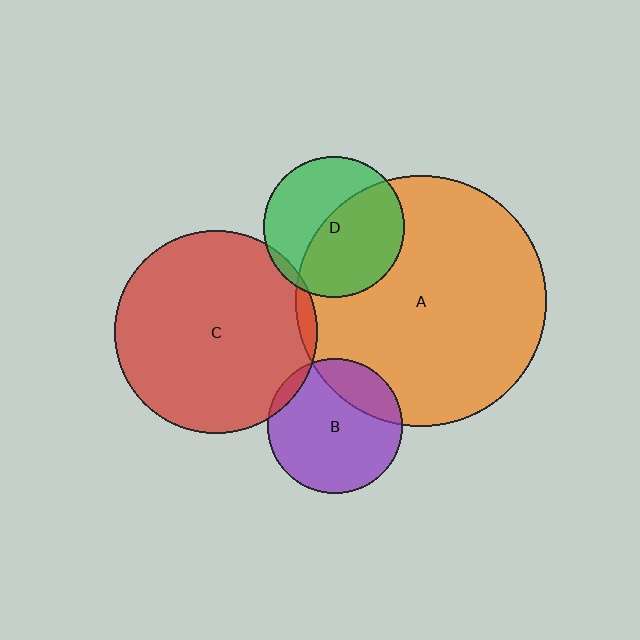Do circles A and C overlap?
Yes.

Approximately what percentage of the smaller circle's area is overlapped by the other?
Approximately 5%.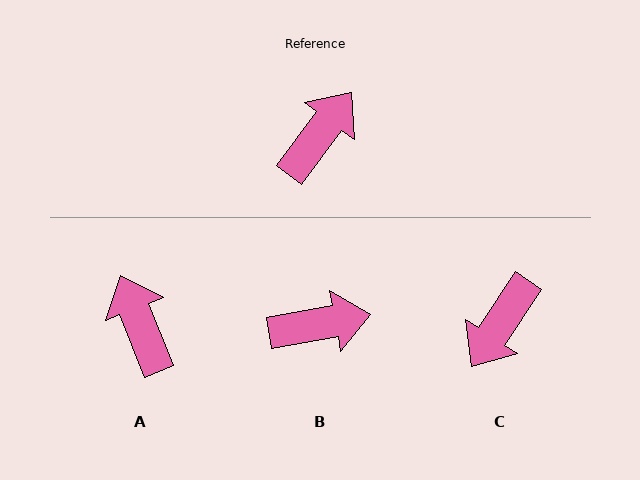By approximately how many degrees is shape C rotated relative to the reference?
Approximately 177 degrees clockwise.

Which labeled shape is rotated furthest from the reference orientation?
C, about 177 degrees away.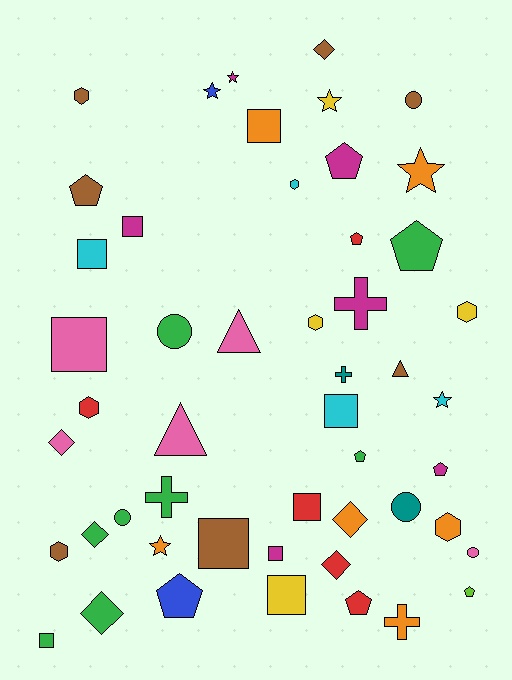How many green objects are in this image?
There are 8 green objects.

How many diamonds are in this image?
There are 6 diamonds.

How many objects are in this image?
There are 50 objects.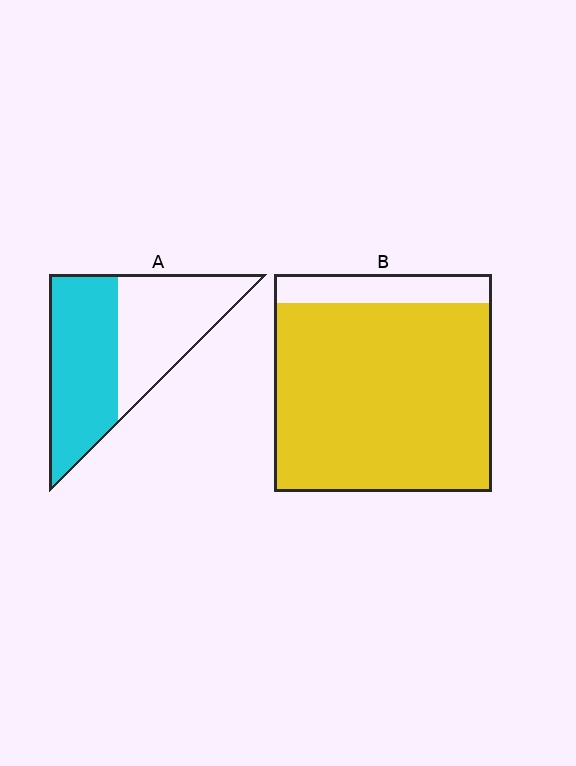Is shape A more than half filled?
Roughly half.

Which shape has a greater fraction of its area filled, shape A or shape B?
Shape B.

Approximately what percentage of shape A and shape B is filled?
A is approximately 55% and B is approximately 85%.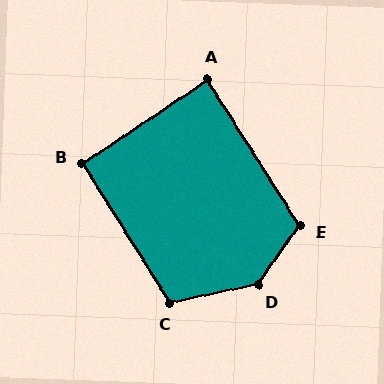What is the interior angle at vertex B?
Approximately 92 degrees (approximately right).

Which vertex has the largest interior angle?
D, at approximately 138 degrees.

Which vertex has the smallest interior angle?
A, at approximately 89 degrees.